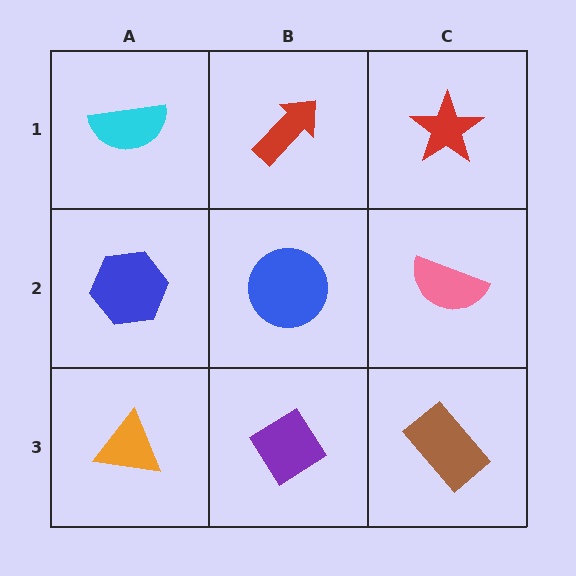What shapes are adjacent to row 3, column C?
A pink semicircle (row 2, column C), a purple diamond (row 3, column B).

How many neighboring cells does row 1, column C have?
2.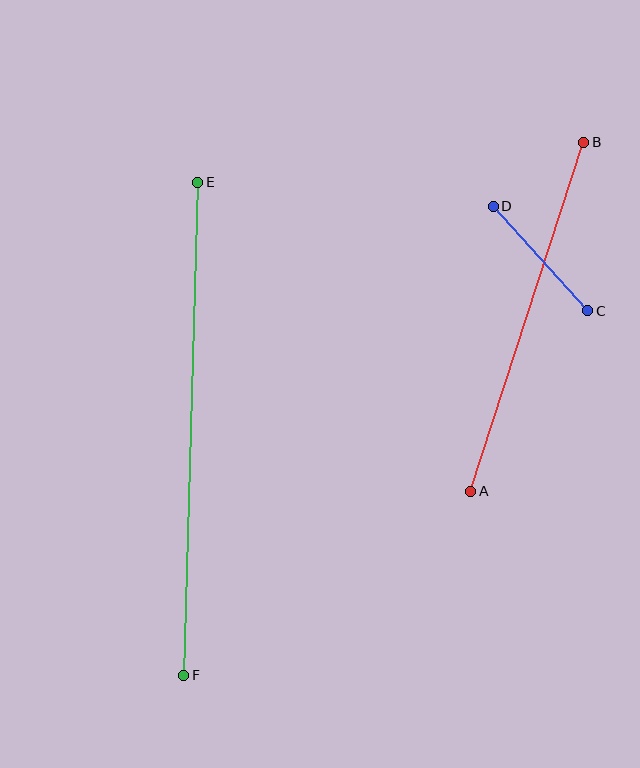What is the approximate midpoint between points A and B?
The midpoint is at approximately (527, 317) pixels.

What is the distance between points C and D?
The distance is approximately 141 pixels.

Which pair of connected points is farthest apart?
Points E and F are farthest apart.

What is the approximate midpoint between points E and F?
The midpoint is at approximately (191, 429) pixels.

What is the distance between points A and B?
The distance is approximately 366 pixels.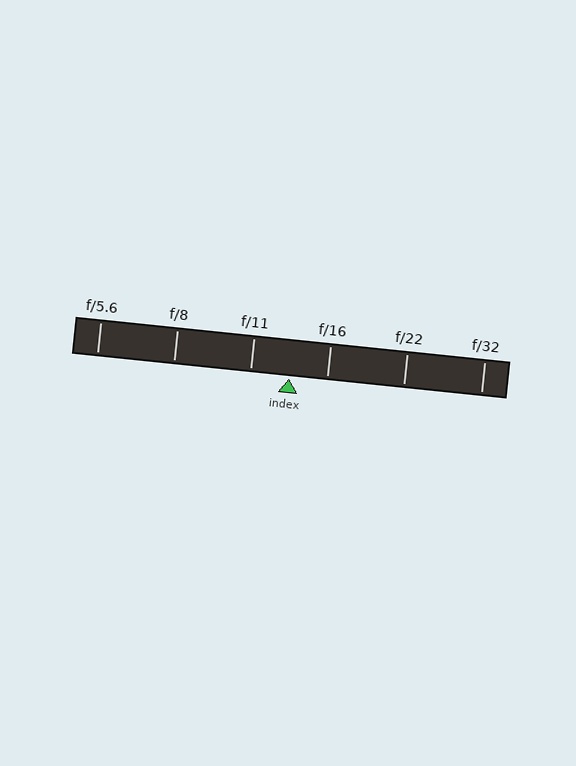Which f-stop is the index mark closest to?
The index mark is closest to f/16.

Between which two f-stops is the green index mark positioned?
The index mark is between f/11 and f/16.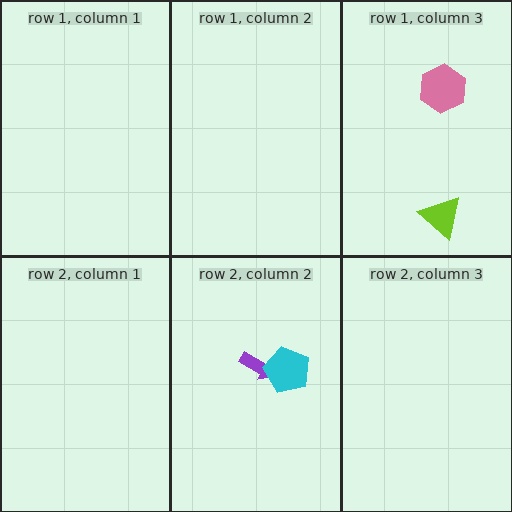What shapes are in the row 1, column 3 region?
The lime triangle, the pink hexagon.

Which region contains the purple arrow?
The row 2, column 2 region.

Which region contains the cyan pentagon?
The row 2, column 2 region.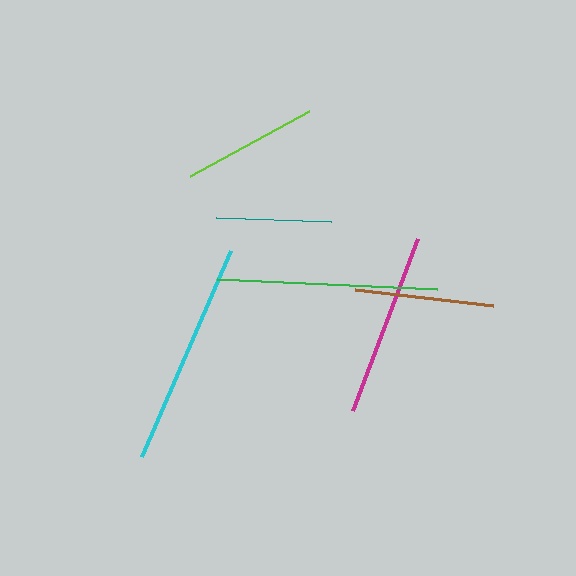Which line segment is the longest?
The cyan line is the longest at approximately 225 pixels.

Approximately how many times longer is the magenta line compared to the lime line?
The magenta line is approximately 1.4 times the length of the lime line.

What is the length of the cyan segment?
The cyan segment is approximately 225 pixels long.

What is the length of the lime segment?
The lime segment is approximately 136 pixels long.